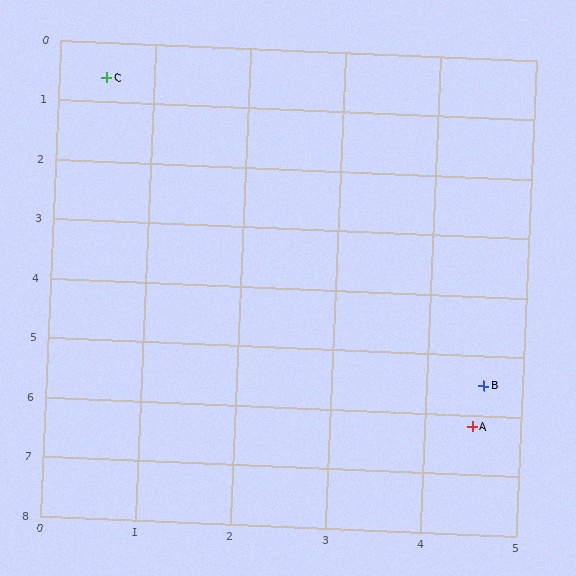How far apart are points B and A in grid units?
Points B and A are about 0.7 grid units apart.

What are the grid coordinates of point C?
Point C is at approximately (0.5, 0.6).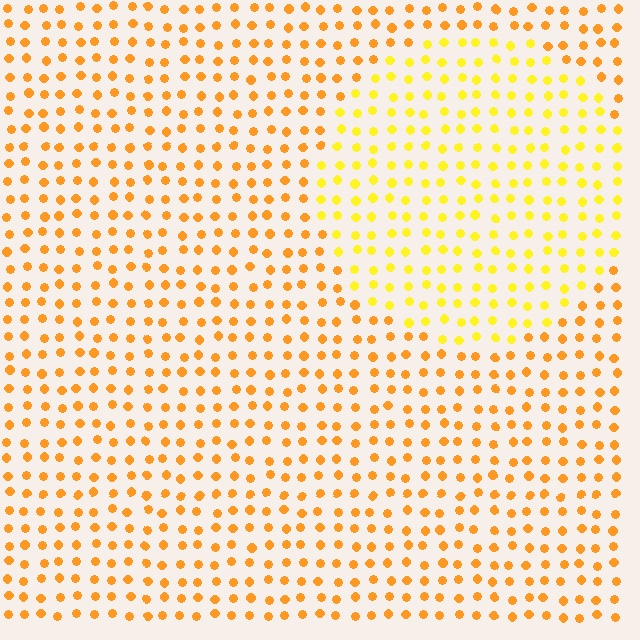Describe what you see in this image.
The image is filled with small orange elements in a uniform arrangement. A circle-shaped region is visible where the elements are tinted to a slightly different hue, forming a subtle color boundary.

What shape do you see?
I see a circle.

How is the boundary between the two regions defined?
The boundary is defined purely by a slight shift in hue (about 25 degrees). Spacing, size, and orientation are identical on both sides.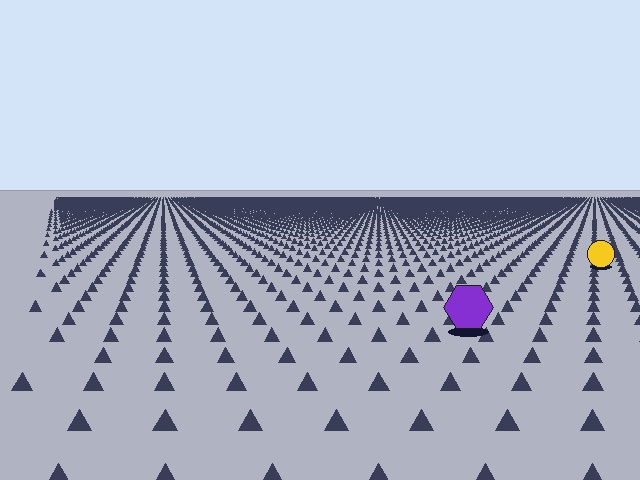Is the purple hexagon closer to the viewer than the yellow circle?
Yes. The purple hexagon is closer — you can tell from the texture gradient: the ground texture is coarser near it.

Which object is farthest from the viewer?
The yellow circle is farthest from the viewer. It appears smaller and the ground texture around it is denser.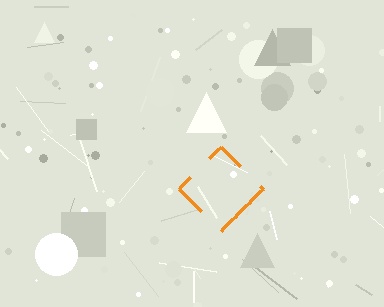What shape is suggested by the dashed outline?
The dashed outline suggests a diamond.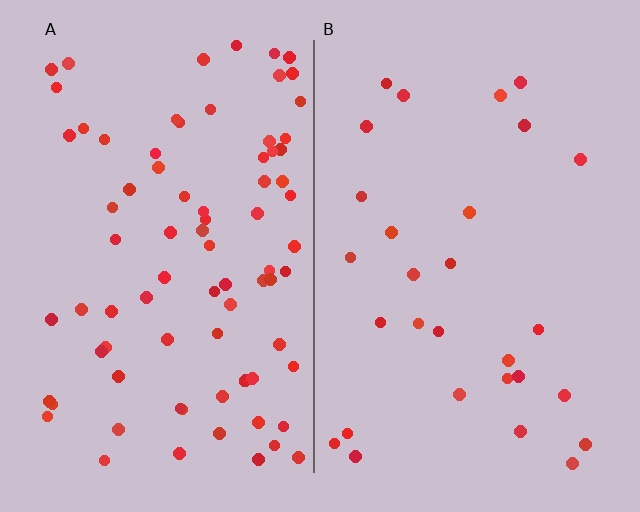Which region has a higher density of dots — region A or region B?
A (the left).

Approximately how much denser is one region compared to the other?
Approximately 2.8× — region A over region B.